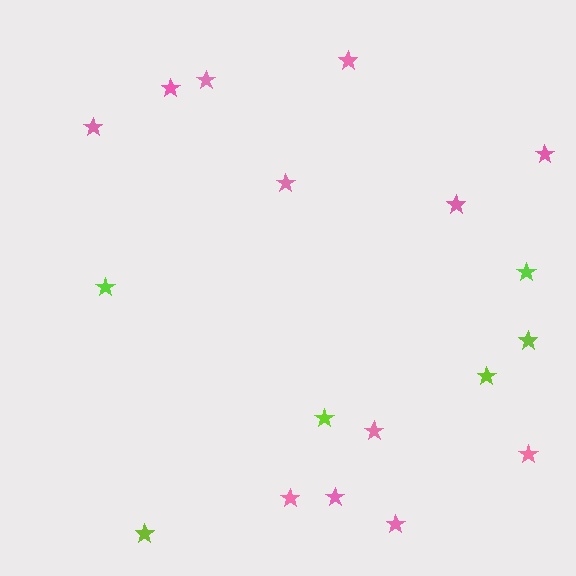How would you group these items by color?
There are 2 groups: one group of pink stars (12) and one group of lime stars (6).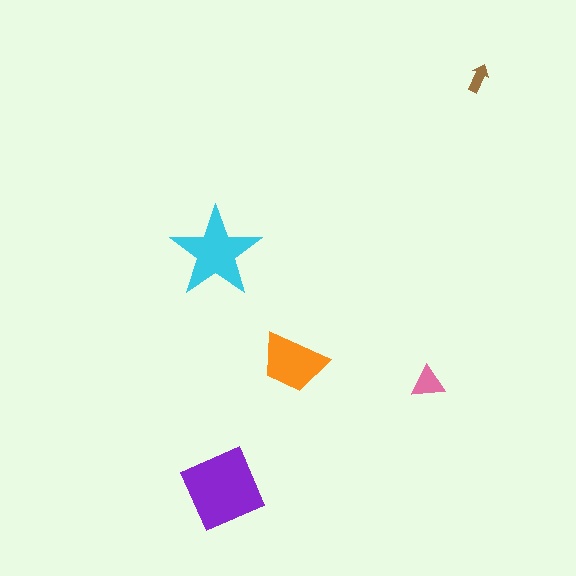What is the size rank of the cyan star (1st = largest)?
2nd.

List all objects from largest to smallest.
The purple diamond, the cyan star, the orange trapezoid, the pink triangle, the brown arrow.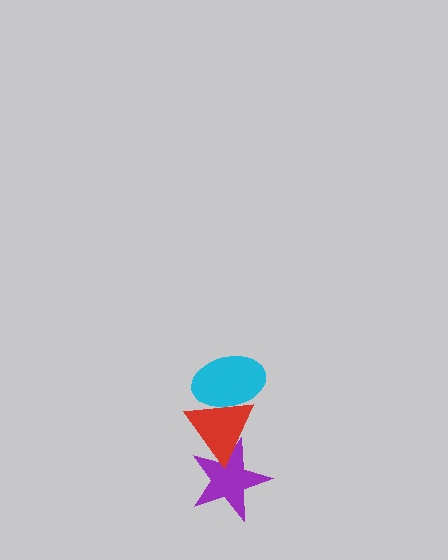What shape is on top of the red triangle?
The cyan ellipse is on top of the red triangle.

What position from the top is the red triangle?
The red triangle is 2nd from the top.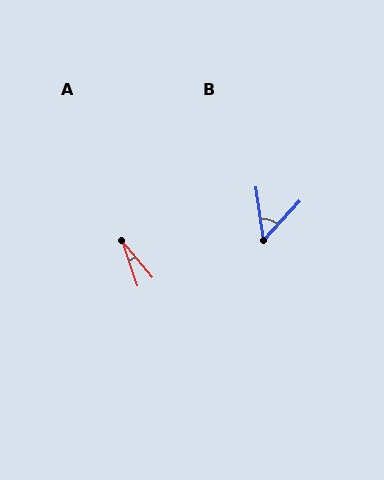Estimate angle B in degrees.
Approximately 51 degrees.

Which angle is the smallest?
A, at approximately 20 degrees.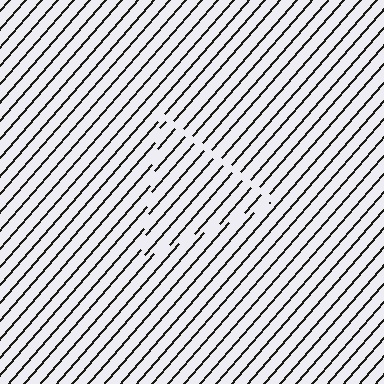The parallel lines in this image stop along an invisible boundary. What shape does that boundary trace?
An illusory triangle. The interior of the shape contains the same grating, shifted by half a period — the contour is defined by the phase discontinuity where line-ends from the inner and outer gratings abut.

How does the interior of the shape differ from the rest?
The interior of the shape contains the same grating, shifted by half a period — the contour is defined by the phase discontinuity where line-ends from the inner and outer gratings abut.